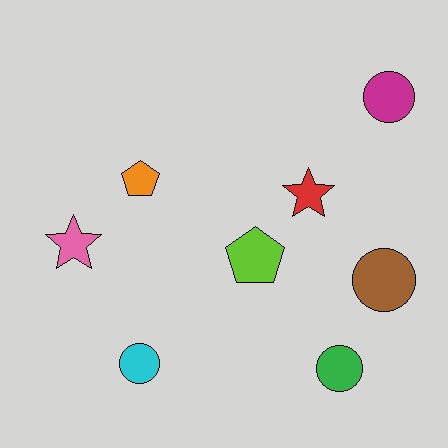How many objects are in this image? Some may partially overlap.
There are 8 objects.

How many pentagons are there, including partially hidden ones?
There are 2 pentagons.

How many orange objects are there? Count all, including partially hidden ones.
There is 1 orange object.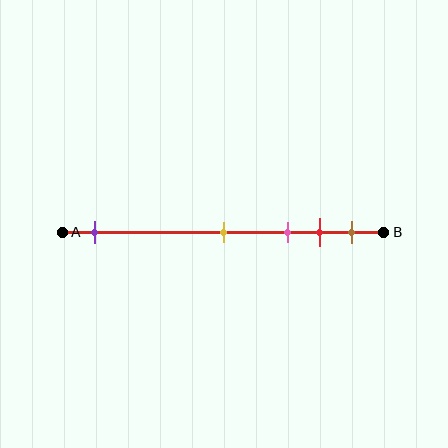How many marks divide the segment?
There are 5 marks dividing the segment.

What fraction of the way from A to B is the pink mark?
The pink mark is approximately 70% (0.7) of the way from A to B.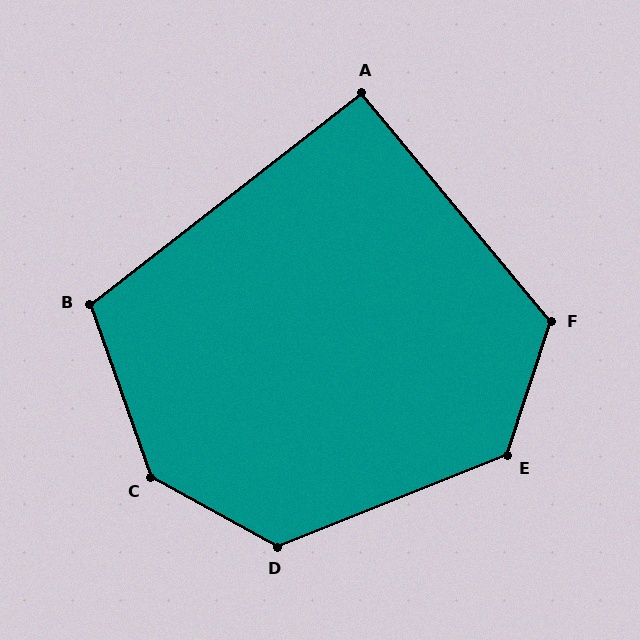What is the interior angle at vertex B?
Approximately 108 degrees (obtuse).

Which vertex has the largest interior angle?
C, at approximately 138 degrees.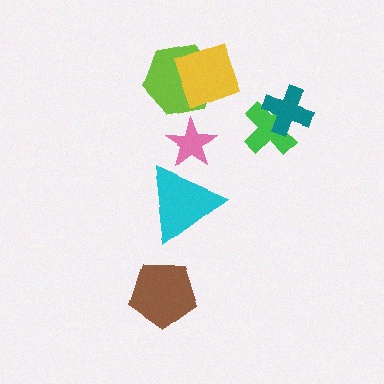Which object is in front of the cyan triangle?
The pink star is in front of the cyan triangle.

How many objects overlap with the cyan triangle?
1 object overlaps with the cyan triangle.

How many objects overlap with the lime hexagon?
1 object overlaps with the lime hexagon.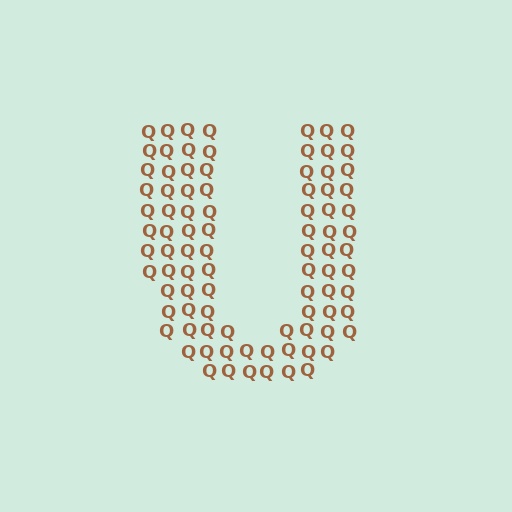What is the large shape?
The large shape is the letter U.